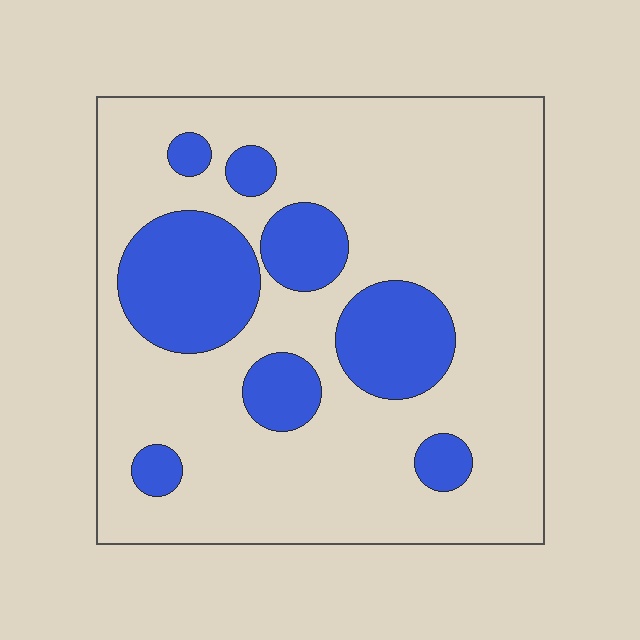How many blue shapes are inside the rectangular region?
8.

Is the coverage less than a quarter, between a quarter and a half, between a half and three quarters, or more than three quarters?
Less than a quarter.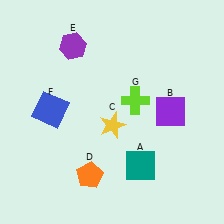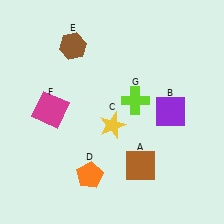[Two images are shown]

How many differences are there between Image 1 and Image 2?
There are 3 differences between the two images.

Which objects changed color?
A changed from teal to brown. E changed from purple to brown. F changed from blue to magenta.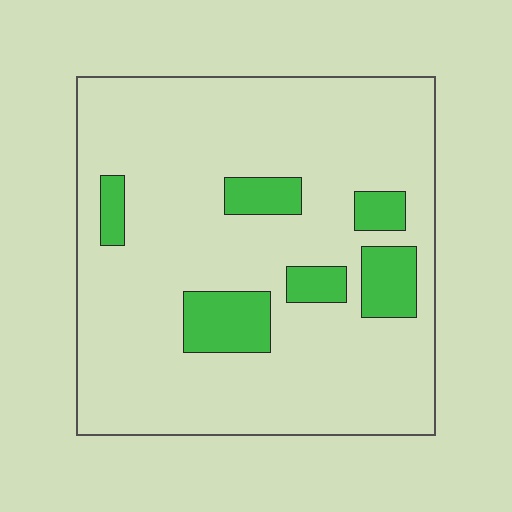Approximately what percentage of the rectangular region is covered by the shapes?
Approximately 15%.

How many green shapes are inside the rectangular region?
6.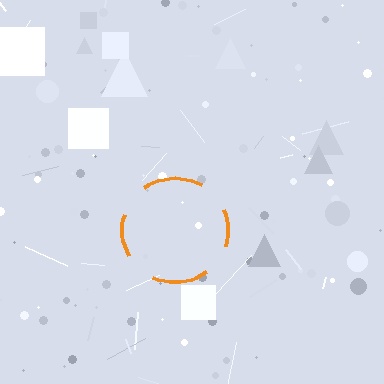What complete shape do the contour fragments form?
The contour fragments form a circle.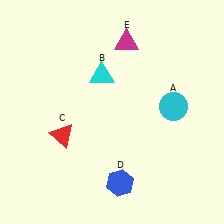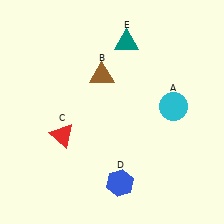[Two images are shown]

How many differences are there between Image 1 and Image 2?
There are 2 differences between the two images.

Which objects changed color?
B changed from cyan to brown. E changed from magenta to teal.